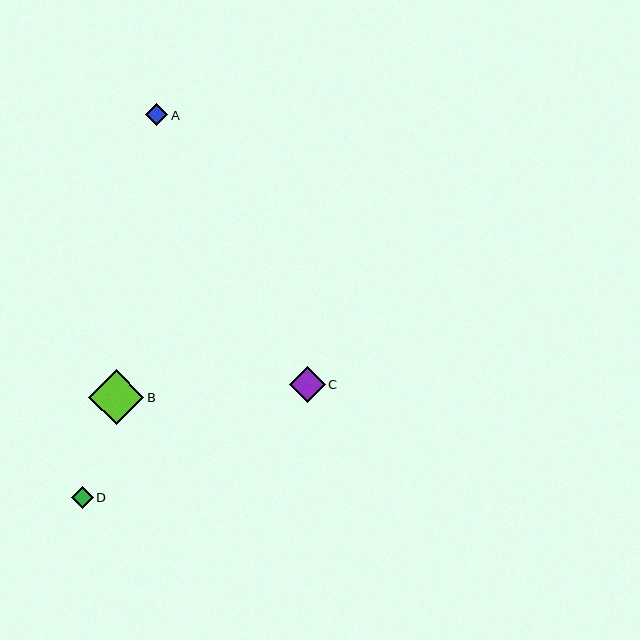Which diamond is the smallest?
Diamond D is the smallest with a size of approximately 21 pixels.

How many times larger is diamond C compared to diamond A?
Diamond C is approximately 1.6 times the size of diamond A.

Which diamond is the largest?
Diamond B is the largest with a size of approximately 55 pixels.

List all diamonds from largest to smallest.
From largest to smallest: B, C, A, D.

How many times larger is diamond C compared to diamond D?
Diamond C is approximately 1.7 times the size of diamond D.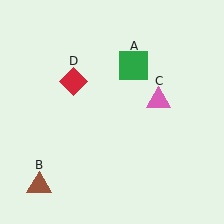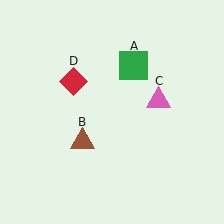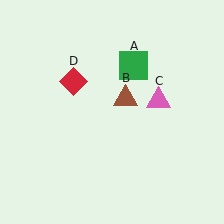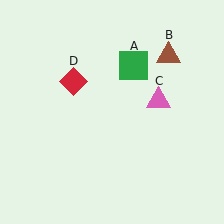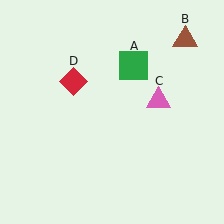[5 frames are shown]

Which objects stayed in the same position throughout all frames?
Green square (object A) and pink triangle (object C) and red diamond (object D) remained stationary.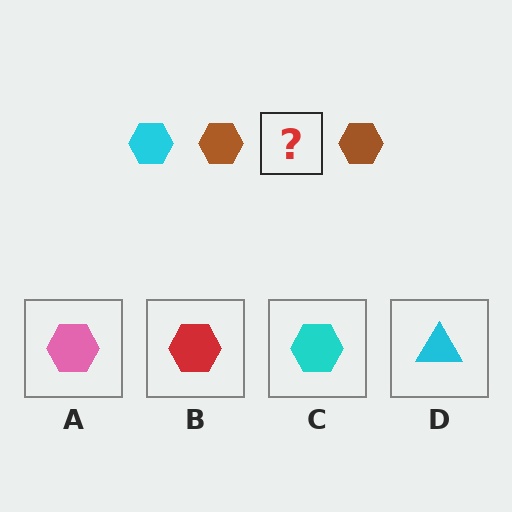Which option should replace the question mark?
Option C.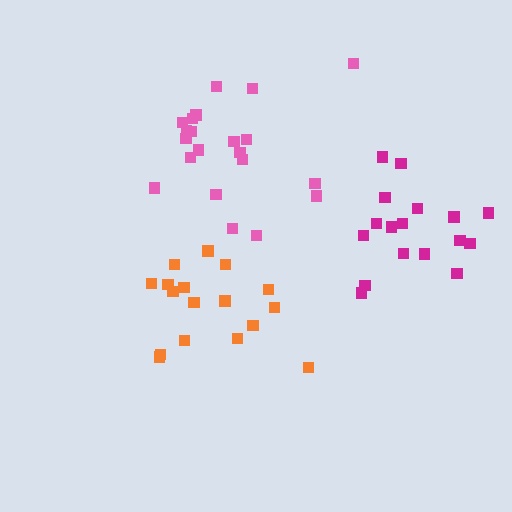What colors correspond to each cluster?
The clusters are colored: orange, magenta, pink.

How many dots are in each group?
Group 1: 17 dots, Group 2: 17 dots, Group 3: 21 dots (55 total).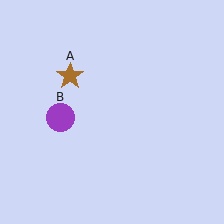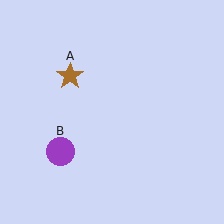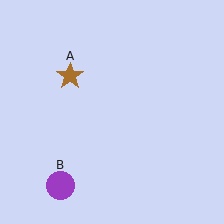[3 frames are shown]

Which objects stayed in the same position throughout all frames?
Brown star (object A) remained stationary.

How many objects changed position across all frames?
1 object changed position: purple circle (object B).